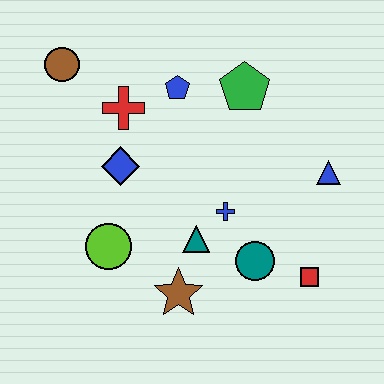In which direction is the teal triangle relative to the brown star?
The teal triangle is above the brown star.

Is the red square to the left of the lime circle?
No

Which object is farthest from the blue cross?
The brown circle is farthest from the blue cross.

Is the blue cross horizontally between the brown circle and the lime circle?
No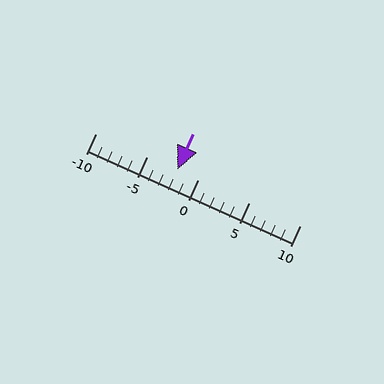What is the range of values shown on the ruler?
The ruler shows values from -10 to 10.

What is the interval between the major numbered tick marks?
The major tick marks are spaced 5 units apart.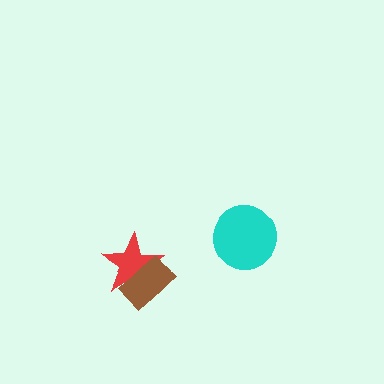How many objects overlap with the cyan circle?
0 objects overlap with the cyan circle.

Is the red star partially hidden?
Yes, it is partially covered by another shape.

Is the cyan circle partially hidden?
No, no other shape covers it.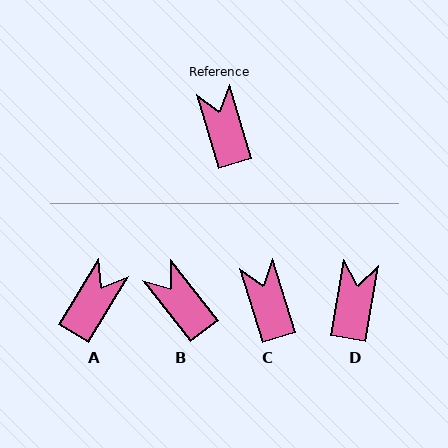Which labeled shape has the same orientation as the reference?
C.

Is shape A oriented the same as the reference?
No, it is off by about 48 degrees.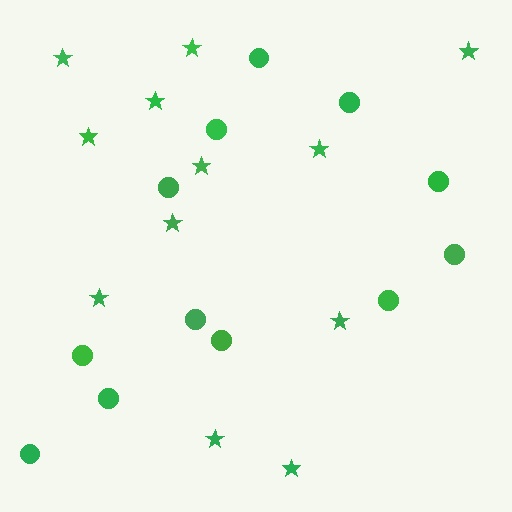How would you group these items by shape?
There are 2 groups: one group of circles (12) and one group of stars (12).